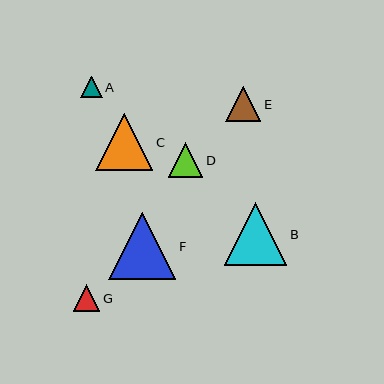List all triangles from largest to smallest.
From largest to smallest: F, B, C, E, D, G, A.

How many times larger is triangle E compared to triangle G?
Triangle E is approximately 1.3 times the size of triangle G.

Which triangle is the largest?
Triangle F is the largest with a size of approximately 67 pixels.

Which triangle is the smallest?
Triangle A is the smallest with a size of approximately 21 pixels.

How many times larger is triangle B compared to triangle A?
Triangle B is approximately 2.9 times the size of triangle A.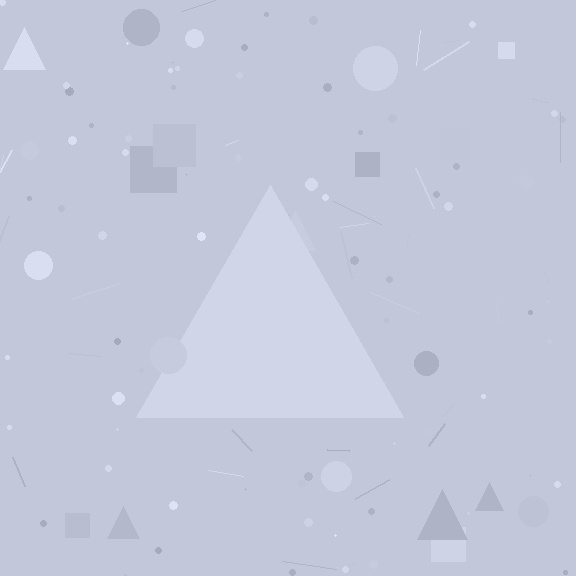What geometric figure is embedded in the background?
A triangle is embedded in the background.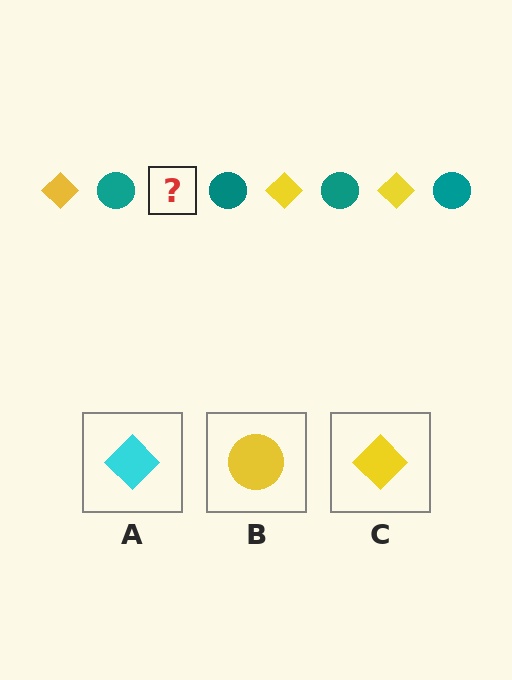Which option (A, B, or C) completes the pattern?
C.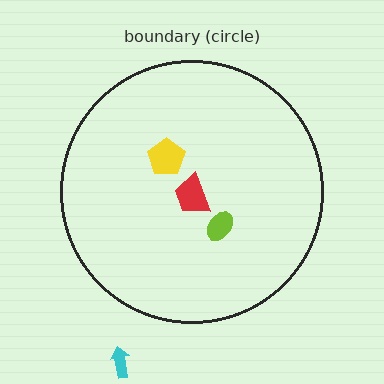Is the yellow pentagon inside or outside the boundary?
Inside.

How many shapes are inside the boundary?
3 inside, 1 outside.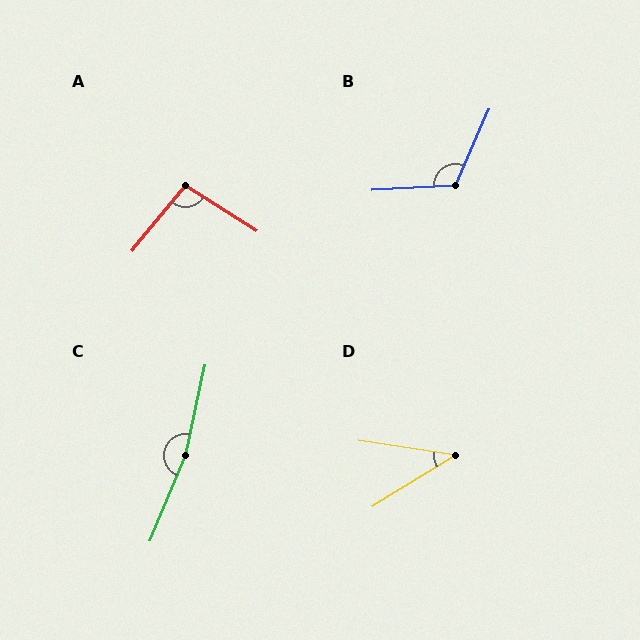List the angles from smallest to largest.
D (40°), A (96°), B (116°), C (170°).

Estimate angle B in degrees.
Approximately 116 degrees.